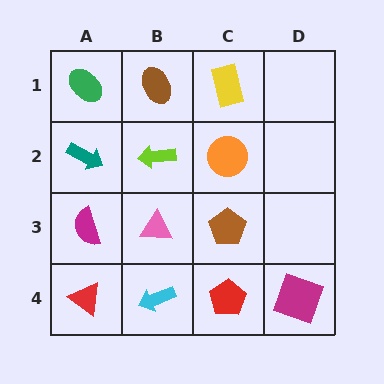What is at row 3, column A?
A magenta semicircle.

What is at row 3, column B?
A pink triangle.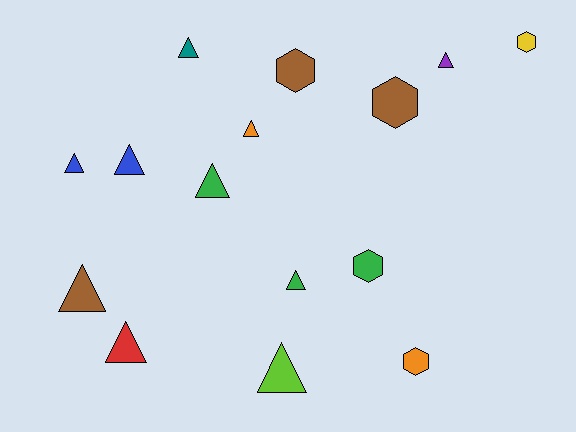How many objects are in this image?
There are 15 objects.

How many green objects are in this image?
There are 3 green objects.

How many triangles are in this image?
There are 10 triangles.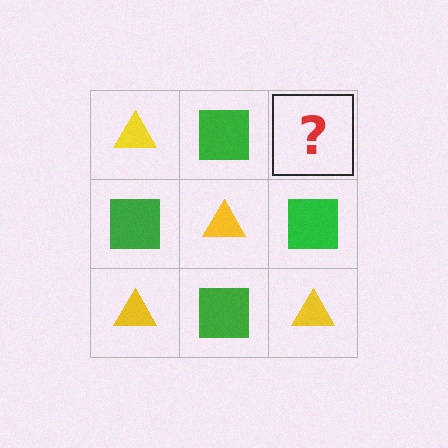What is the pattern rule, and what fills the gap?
The rule is that it alternates yellow triangle and green square in a checkerboard pattern. The gap should be filled with a yellow triangle.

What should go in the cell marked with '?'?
The missing cell should contain a yellow triangle.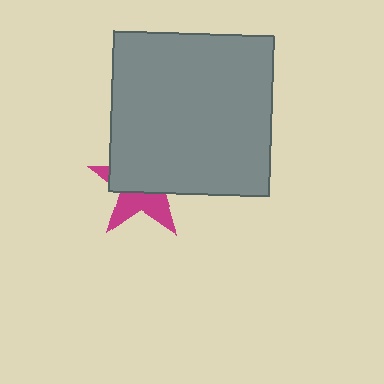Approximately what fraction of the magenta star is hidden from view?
Roughly 60% of the magenta star is hidden behind the gray rectangle.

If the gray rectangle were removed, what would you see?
You would see the complete magenta star.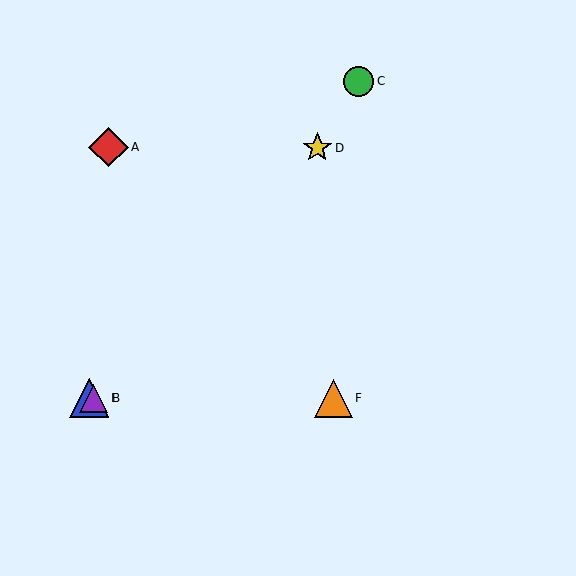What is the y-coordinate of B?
Object B is at y≈398.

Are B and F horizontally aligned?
Yes, both are at y≈398.